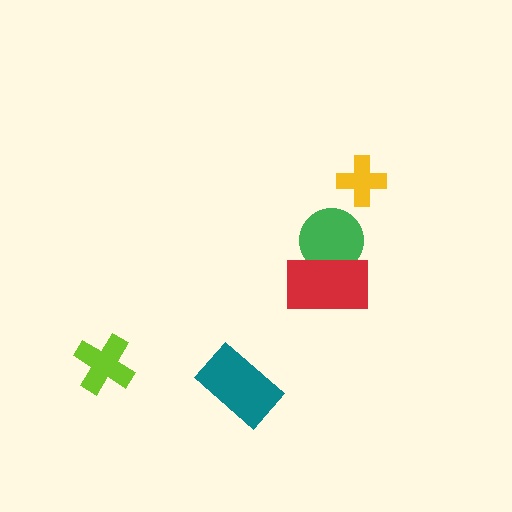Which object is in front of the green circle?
The red rectangle is in front of the green circle.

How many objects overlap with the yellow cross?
0 objects overlap with the yellow cross.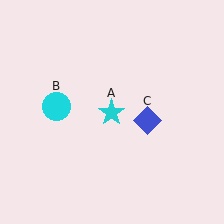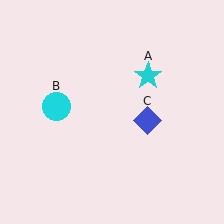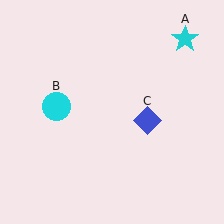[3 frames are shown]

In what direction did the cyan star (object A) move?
The cyan star (object A) moved up and to the right.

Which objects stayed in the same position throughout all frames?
Cyan circle (object B) and blue diamond (object C) remained stationary.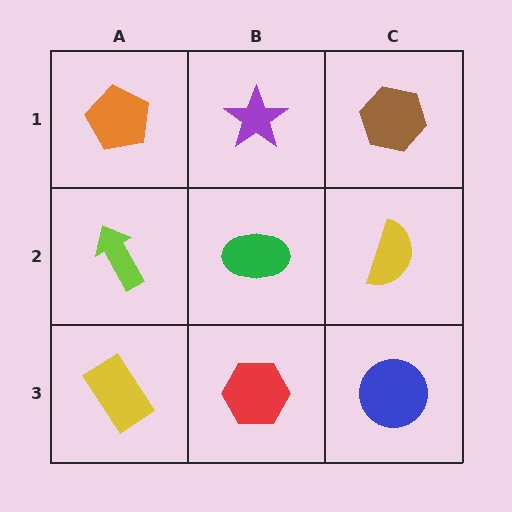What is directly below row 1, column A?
A lime arrow.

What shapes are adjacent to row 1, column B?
A green ellipse (row 2, column B), an orange pentagon (row 1, column A), a brown hexagon (row 1, column C).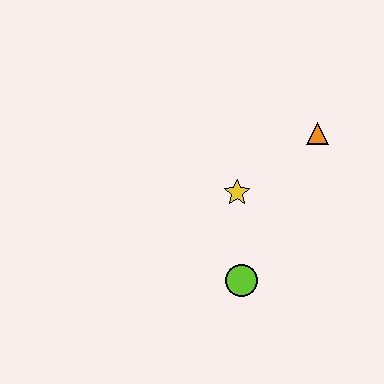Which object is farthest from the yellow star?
The orange triangle is farthest from the yellow star.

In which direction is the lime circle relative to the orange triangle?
The lime circle is below the orange triangle.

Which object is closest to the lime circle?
The yellow star is closest to the lime circle.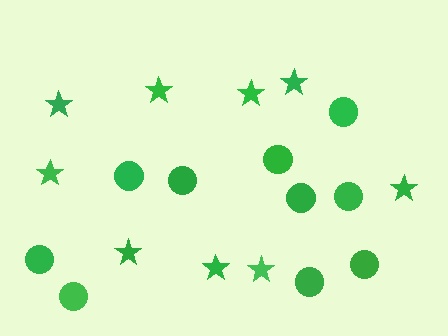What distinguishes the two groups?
There are 2 groups: one group of circles (10) and one group of stars (9).